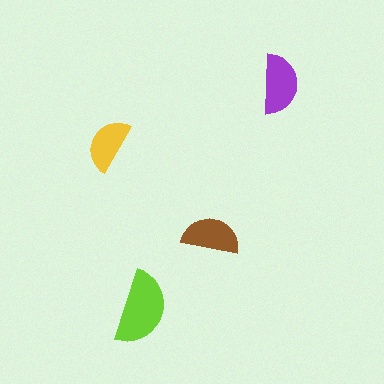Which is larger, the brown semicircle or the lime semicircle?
The lime one.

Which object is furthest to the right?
The purple semicircle is rightmost.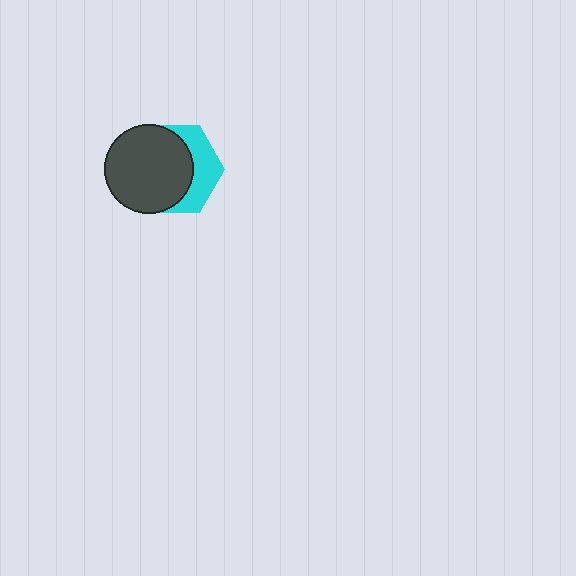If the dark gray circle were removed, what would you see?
You would see the complete cyan hexagon.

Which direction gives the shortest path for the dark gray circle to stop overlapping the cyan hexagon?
Moving left gives the shortest separation.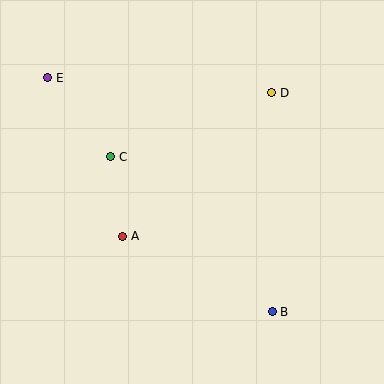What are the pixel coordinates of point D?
Point D is at (272, 93).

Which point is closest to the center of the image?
Point A at (123, 236) is closest to the center.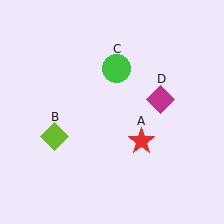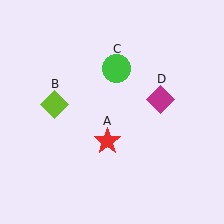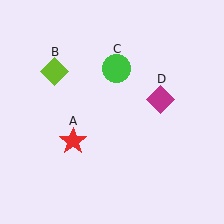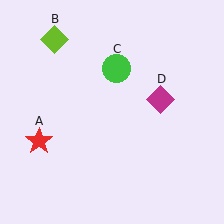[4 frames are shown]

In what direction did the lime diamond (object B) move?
The lime diamond (object B) moved up.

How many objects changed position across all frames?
2 objects changed position: red star (object A), lime diamond (object B).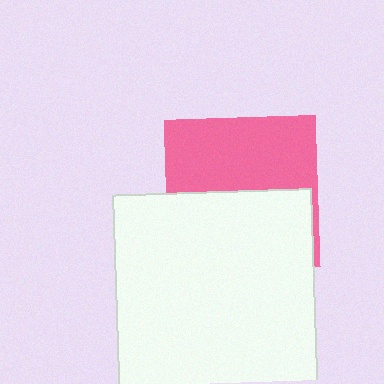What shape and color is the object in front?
The object in front is a white square.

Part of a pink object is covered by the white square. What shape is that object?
It is a square.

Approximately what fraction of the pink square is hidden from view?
Roughly 51% of the pink square is hidden behind the white square.